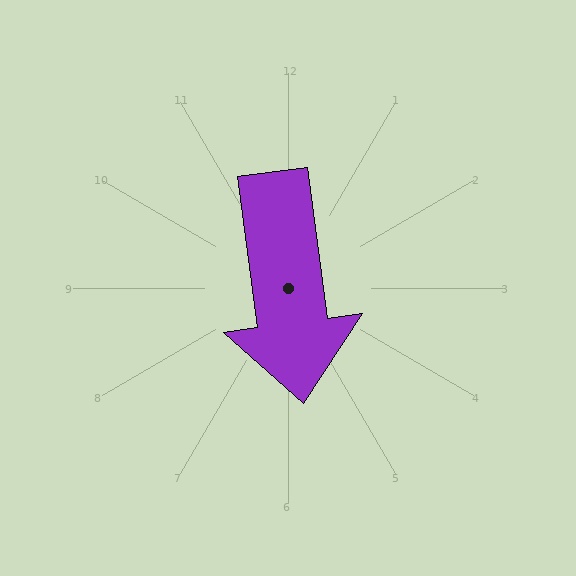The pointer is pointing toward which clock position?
Roughly 6 o'clock.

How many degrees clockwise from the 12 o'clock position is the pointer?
Approximately 172 degrees.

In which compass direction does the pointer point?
South.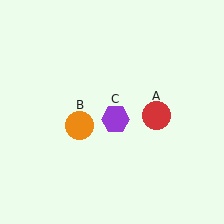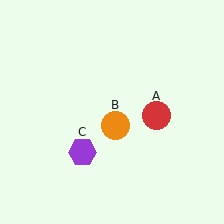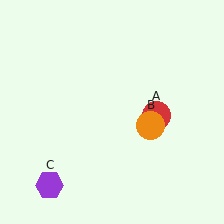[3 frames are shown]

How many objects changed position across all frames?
2 objects changed position: orange circle (object B), purple hexagon (object C).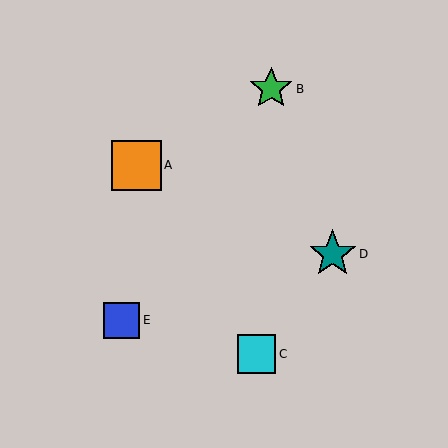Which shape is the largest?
The orange square (labeled A) is the largest.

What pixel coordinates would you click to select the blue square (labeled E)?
Click at (122, 320) to select the blue square E.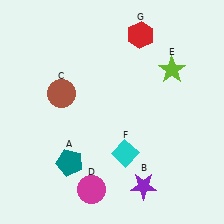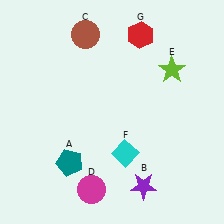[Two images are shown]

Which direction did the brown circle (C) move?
The brown circle (C) moved up.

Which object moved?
The brown circle (C) moved up.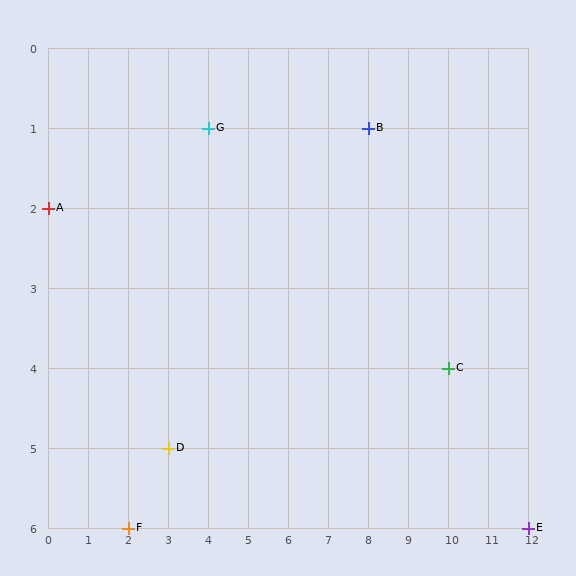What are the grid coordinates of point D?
Point D is at grid coordinates (3, 5).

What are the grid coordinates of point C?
Point C is at grid coordinates (10, 4).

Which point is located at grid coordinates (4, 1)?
Point G is at (4, 1).